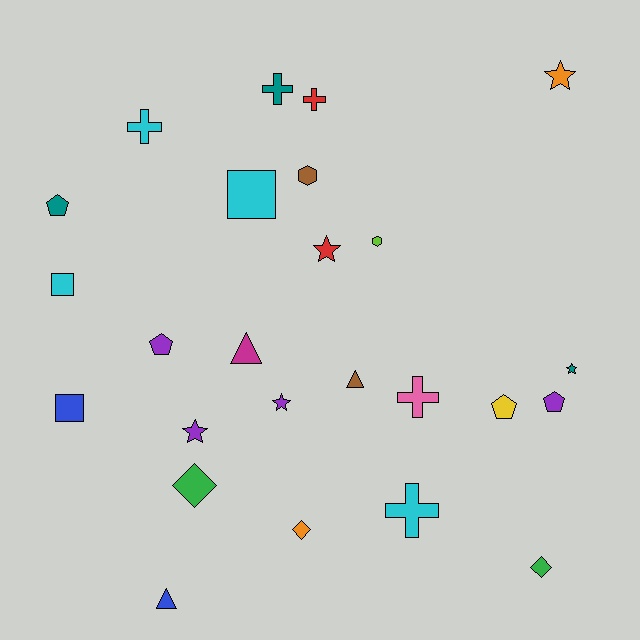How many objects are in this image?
There are 25 objects.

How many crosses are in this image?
There are 5 crosses.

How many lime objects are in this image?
There is 1 lime object.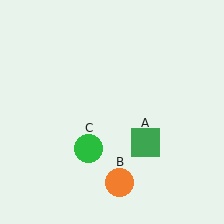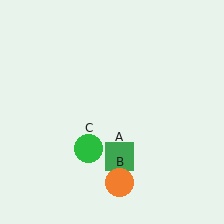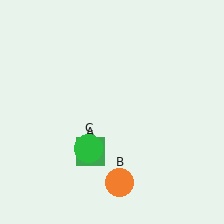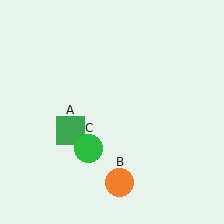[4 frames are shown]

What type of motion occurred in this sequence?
The green square (object A) rotated clockwise around the center of the scene.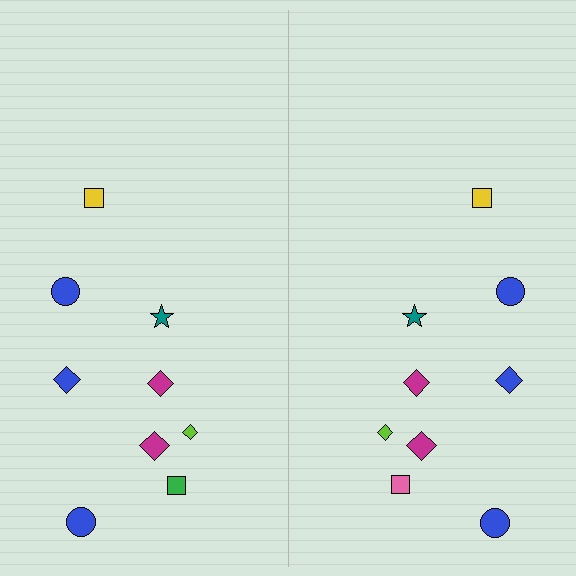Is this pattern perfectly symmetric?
No, the pattern is not perfectly symmetric. The pink square on the right side breaks the symmetry — its mirror counterpart is green.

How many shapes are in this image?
There are 18 shapes in this image.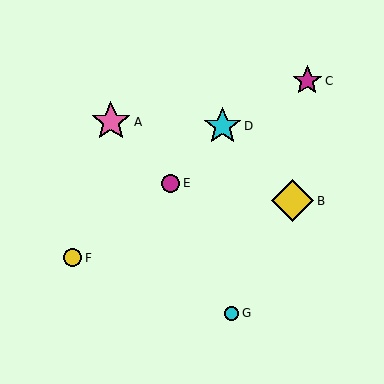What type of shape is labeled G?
Shape G is a cyan circle.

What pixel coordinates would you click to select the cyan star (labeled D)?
Click at (222, 126) to select the cyan star D.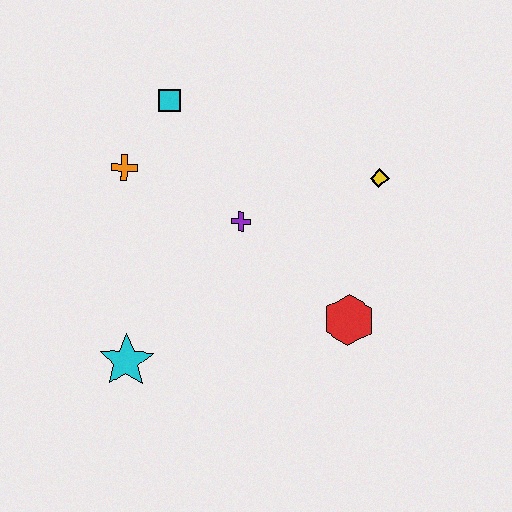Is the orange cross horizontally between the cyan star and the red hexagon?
No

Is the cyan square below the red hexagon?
No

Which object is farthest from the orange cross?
The red hexagon is farthest from the orange cross.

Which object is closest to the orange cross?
The cyan square is closest to the orange cross.